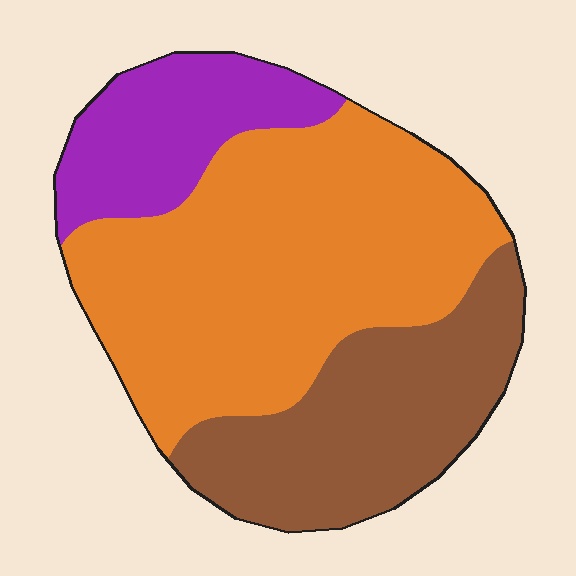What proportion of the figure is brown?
Brown covers roughly 30% of the figure.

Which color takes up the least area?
Purple, at roughly 20%.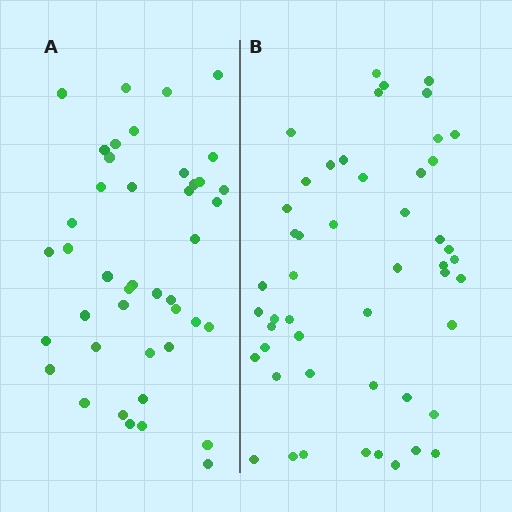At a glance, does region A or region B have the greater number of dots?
Region B (the right region) has more dots.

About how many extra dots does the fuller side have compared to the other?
Region B has roughly 8 or so more dots than region A.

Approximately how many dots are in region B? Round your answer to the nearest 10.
About 50 dots.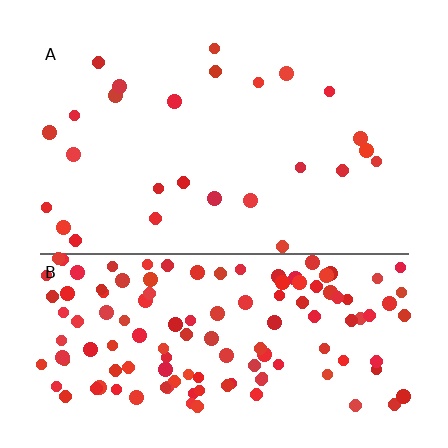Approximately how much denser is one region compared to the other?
Approximately 5.1× — region B over region A.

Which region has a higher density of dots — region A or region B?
B (the bottom).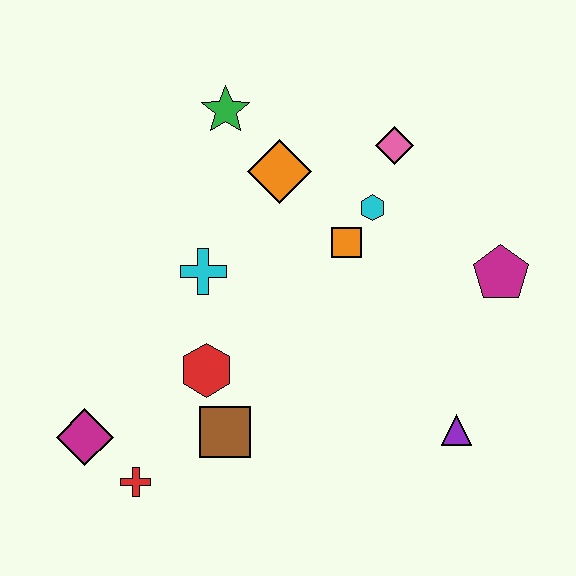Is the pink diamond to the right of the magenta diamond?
Yes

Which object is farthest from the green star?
The purple triangle is farthest from the green star.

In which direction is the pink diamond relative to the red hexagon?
The pink diamond is above the red hexagon.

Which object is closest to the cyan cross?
The red hexagon is closest to the cyan cross.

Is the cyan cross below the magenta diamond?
No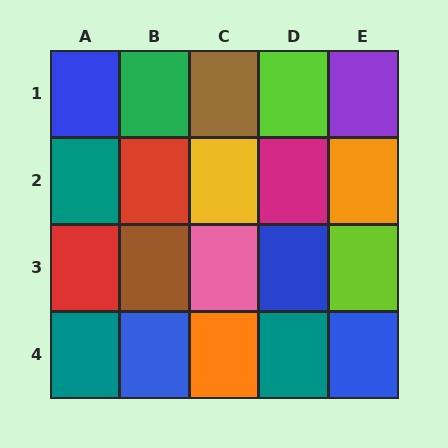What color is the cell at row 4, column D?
Teal.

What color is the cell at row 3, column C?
Pink.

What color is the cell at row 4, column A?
Teal.